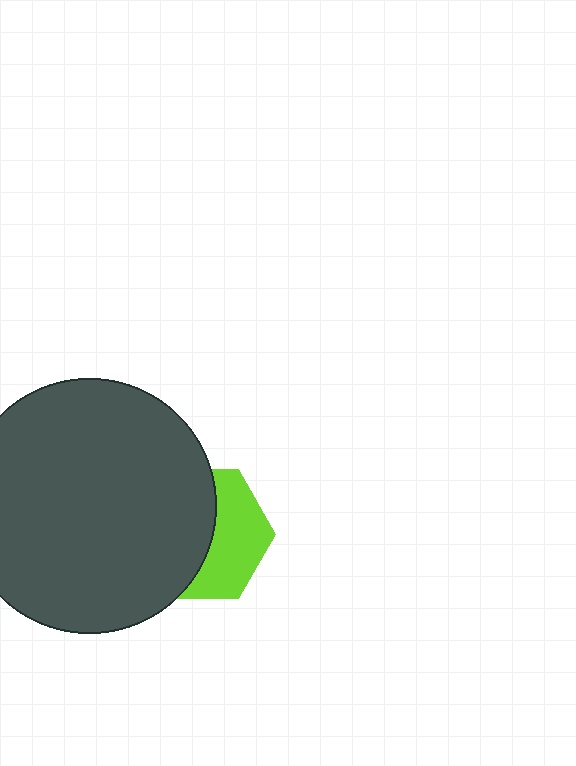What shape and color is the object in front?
The object in front is a dark gray circle.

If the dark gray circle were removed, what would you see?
You would see the complete lime hexagon.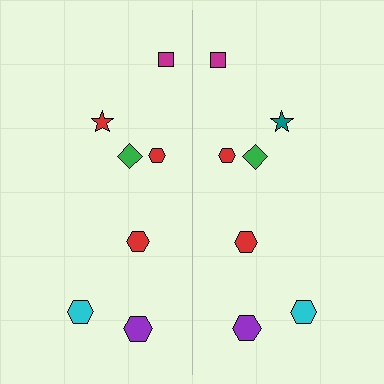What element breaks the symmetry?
The teal star on the right side breaks the symmetry — its mirror counterpart is red.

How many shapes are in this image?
There are 14 shapes in this image.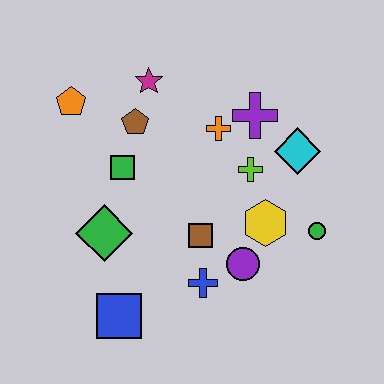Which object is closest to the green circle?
The yellow hexagon is closest to the green circle.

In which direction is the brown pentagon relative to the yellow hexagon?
The brown pentagon is to the left of the yellow hexagon.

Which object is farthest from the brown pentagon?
The green circle is farthest from the brown pentagon.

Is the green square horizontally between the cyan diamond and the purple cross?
No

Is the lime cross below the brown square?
No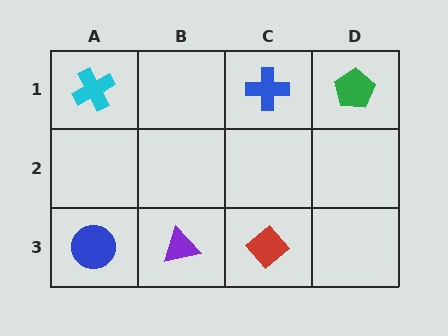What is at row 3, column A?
A blue circle.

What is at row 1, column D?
A green pentagon.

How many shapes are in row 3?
3 shapes.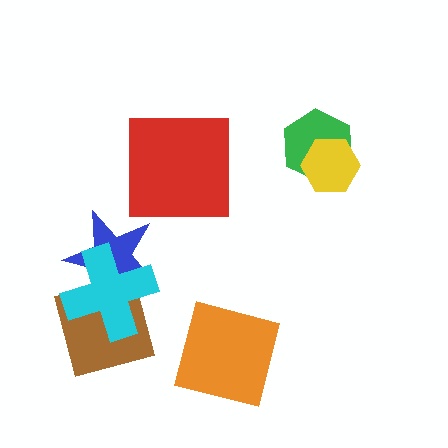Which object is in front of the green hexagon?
The yellow hexagon is in front of the green hexagon.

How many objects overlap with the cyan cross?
2 objects overlap with the cyan cross.